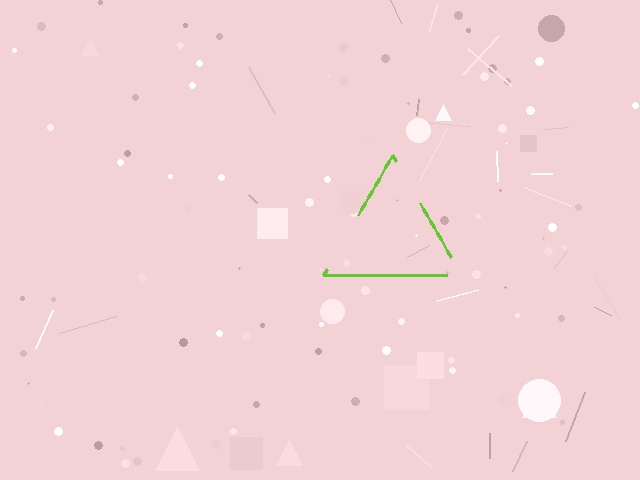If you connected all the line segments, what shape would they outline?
They would outline a triangle.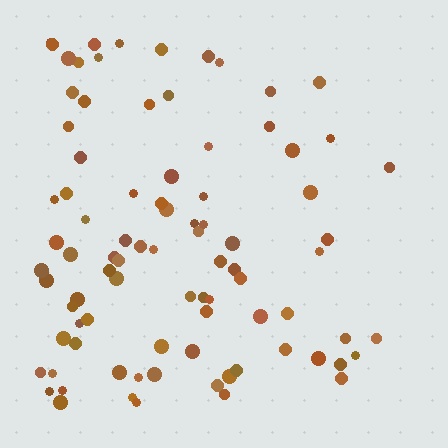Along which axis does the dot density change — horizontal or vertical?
Horizontal.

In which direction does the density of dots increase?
From right to left, with the left side densest.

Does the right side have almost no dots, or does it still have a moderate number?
Still a moderate number, just noticeably fewer than the left.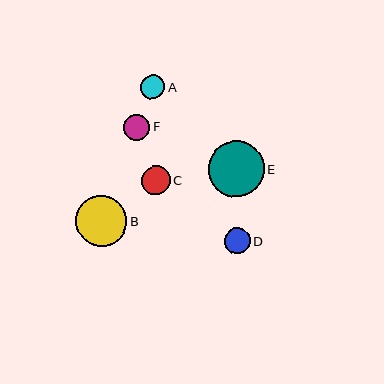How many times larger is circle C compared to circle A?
Circle C is approximately 1.2 times the size of circle A.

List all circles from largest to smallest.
From largest to smallest: E, B, C, D, F, A.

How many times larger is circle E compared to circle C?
Circle E is approximately 1.9 times the size of circle C.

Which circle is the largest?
Circle E is the largest with a size of approximately 56 pixels.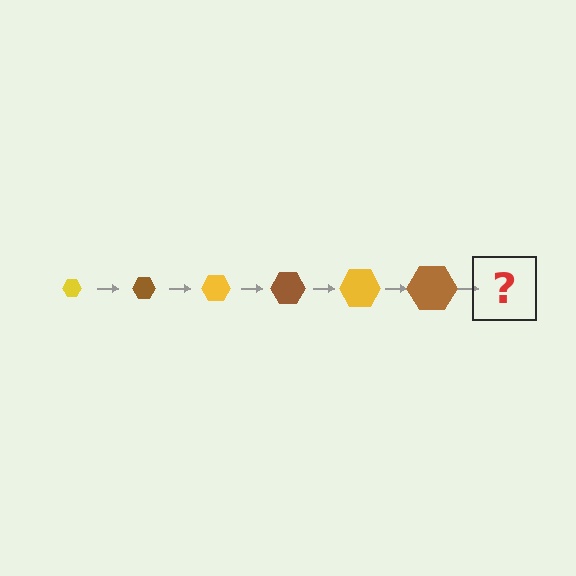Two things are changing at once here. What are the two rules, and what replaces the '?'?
The two rules are that the hexagon grows larger each step and the color cycles through yellow and brown. The '?' should be a yellow hexagon, larger than the previous one.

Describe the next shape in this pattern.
It should be a yellow hexagon, larger than the previous one.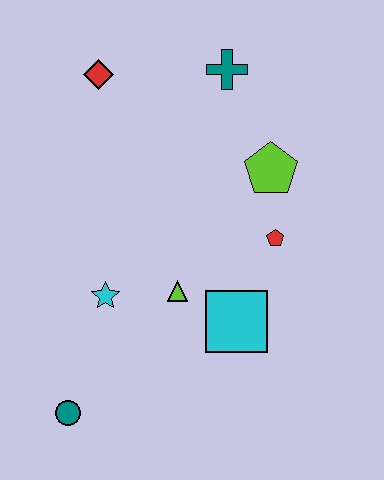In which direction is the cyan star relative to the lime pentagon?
The cyan star is to the left of the lime pentagon.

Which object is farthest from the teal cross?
The teal circle is farthest from the teal cross.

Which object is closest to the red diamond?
The teal cross is closest to the red diamond.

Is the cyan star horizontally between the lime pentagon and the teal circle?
Yes